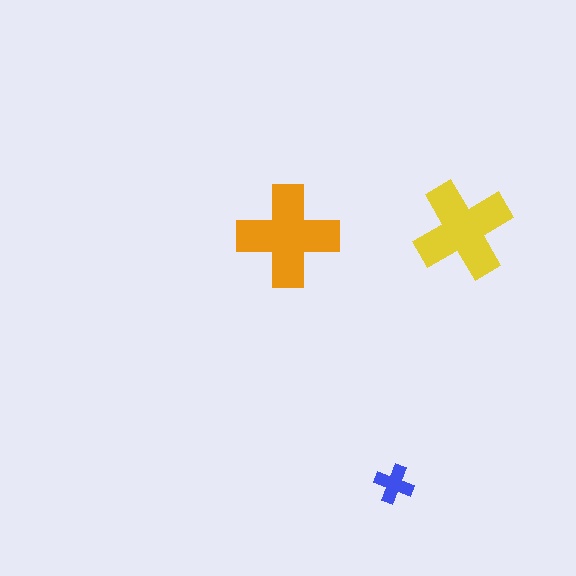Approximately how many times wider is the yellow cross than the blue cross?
About 2.5 times wider.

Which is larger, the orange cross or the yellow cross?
The orange one.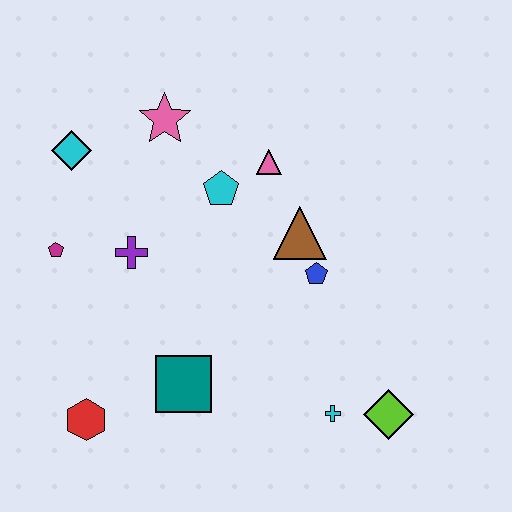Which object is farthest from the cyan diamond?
The lime diamond is farthest from the cyan diamond.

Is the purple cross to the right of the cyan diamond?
Yes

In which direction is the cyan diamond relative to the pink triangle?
The cyan diamond is to the left of the pink triangle.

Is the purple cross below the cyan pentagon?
Yes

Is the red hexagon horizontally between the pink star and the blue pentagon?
No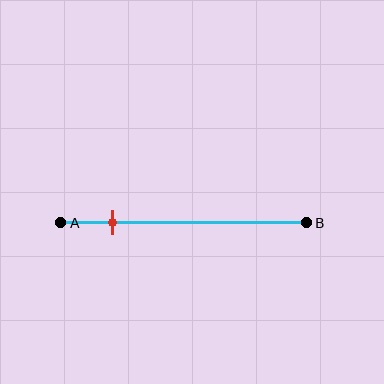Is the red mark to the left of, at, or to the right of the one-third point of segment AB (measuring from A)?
The red mark is to the left of the one-third point of segment AB.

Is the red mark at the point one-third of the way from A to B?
No, the mark is at about 20% from A, not at the 33% one-third point.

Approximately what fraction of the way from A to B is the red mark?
The red mark is approximately 20% of the way from A to B.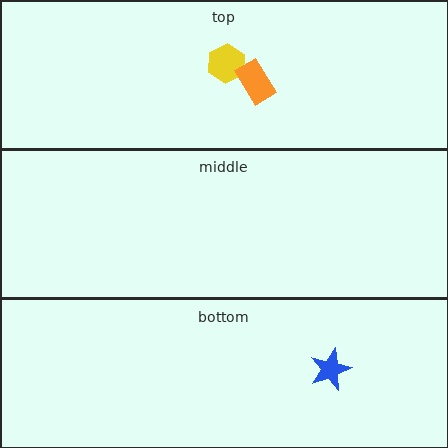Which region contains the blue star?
The bottom region.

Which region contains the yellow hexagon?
The top region.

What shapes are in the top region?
The yellow hexagon, the orange rectangle.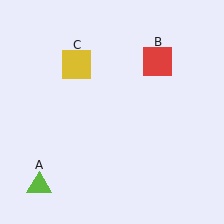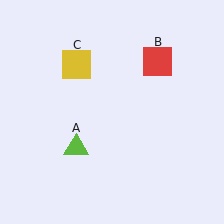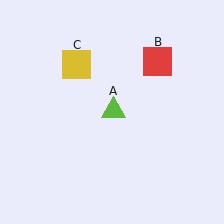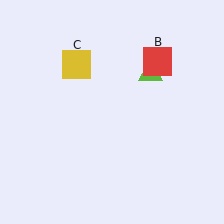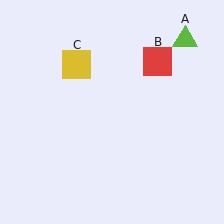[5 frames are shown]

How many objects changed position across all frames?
1 object changed position: lime triangle (object A).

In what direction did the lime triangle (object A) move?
The lime triangle (object A) moved up and to the right.